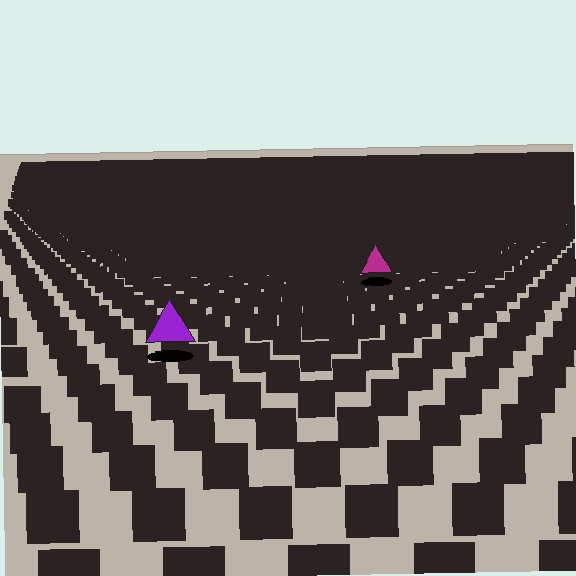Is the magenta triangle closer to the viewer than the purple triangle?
No. The purple triangle is closer — you can tell from the texture gradient: the ground texture is coarser near it.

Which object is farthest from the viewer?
The magenta triangle is farthest from the viewer. It appears smaller and the ground texture around it is denser.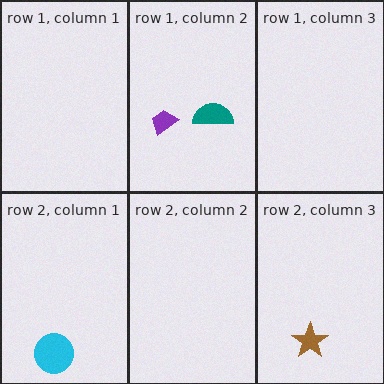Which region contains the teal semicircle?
The row 1, column 2 region.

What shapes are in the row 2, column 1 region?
The cyan circle.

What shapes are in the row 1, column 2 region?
The purple trapezoid, the teal semicircle.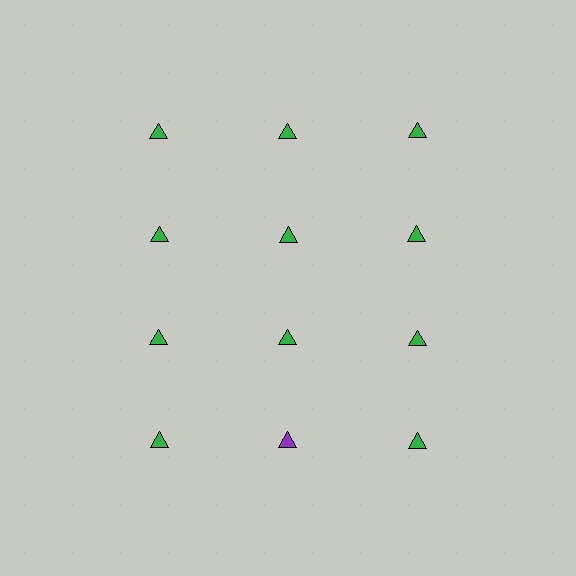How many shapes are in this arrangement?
There are 12 shapes arranged in a grid pattern.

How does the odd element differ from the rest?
It has a different color: purple instead of green.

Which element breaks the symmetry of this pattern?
The purple triangle in the fourth row, second from left column breaks the symmetry. All other shapes are green triangles.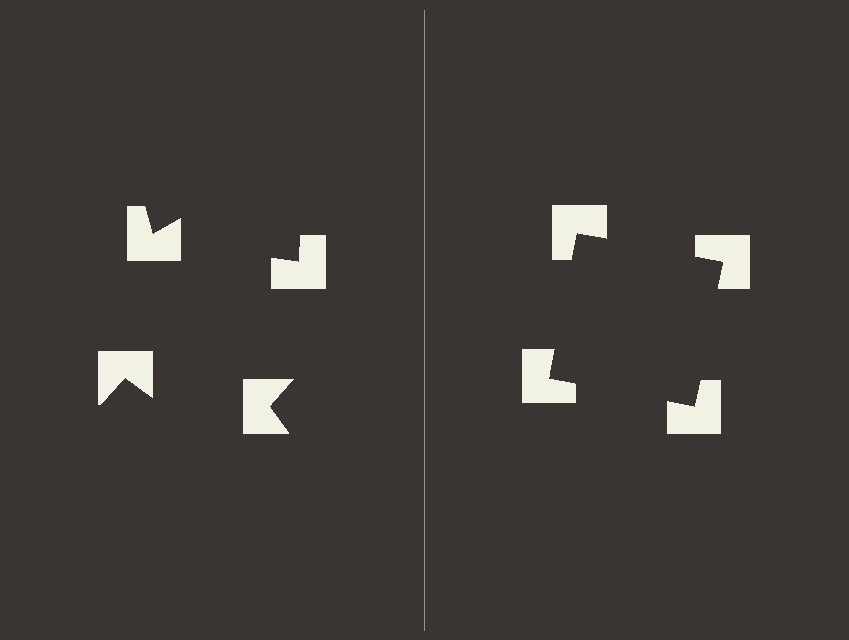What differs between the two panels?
The notched squares are positioned identically on both sides; only the wedge orientations differ. On the right they align to a square; on the left they are misaligned.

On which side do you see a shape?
An illusory square appears on the right side. On the left side the wedge cuts are rotated, so no coherent shape forms.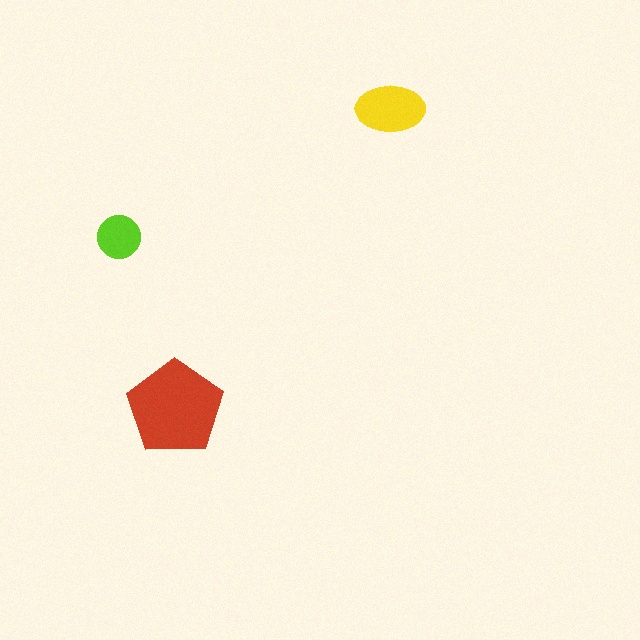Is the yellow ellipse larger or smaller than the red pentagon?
Smaller.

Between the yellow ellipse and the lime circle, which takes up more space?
The yellow ellipse.